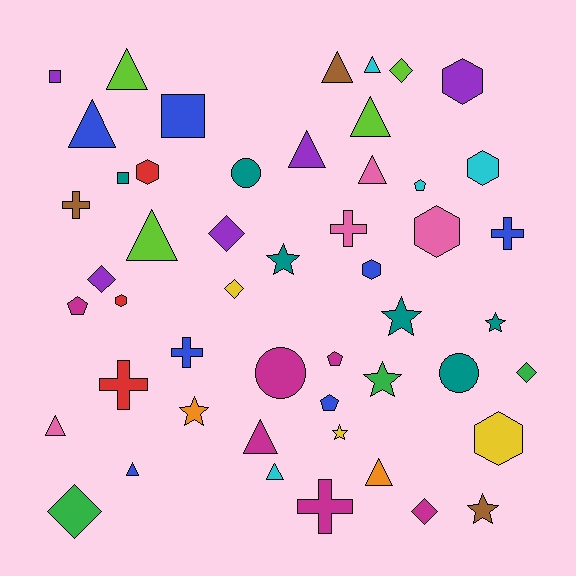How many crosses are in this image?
There are 6 crosses.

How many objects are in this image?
There are 50 objects.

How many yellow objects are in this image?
There are 3 yellow objects.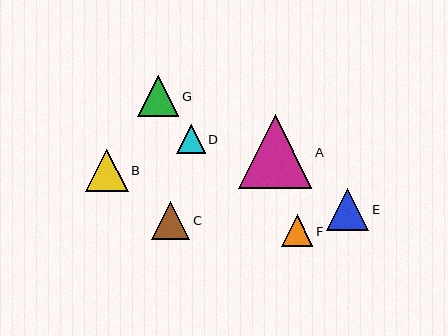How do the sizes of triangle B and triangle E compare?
Triangle B and triangle E are approximately the same size.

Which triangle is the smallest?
Triangle D is the smallest with a size of approximately 28 pixels.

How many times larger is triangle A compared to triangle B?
Triangle A is approximately 1.7 times the size of triangle B.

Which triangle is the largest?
Triangle A is the largest with a size of approximately 73 pixels.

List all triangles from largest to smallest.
From largest to smallest: A, B, E, G, C, F, D.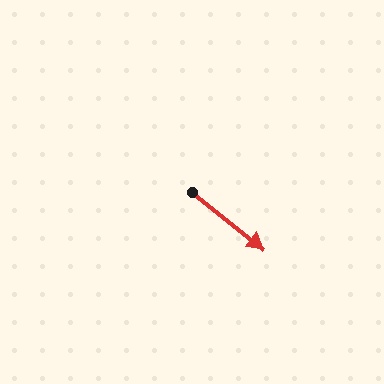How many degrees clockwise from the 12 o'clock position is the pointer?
Approximately 129 degrees.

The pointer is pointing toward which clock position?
Roughly 4 o'clock.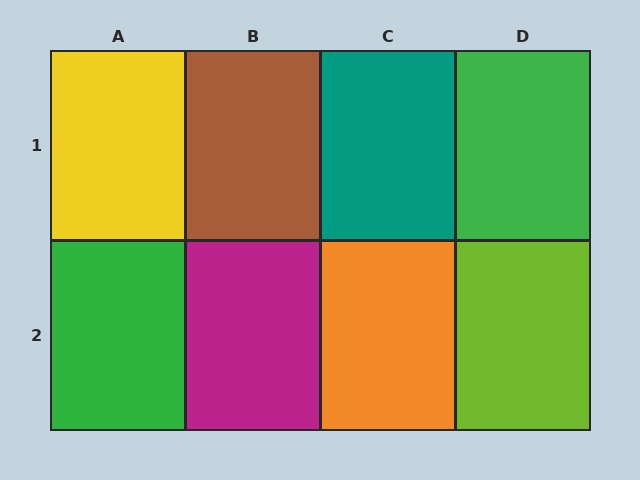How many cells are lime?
1 cell is lime.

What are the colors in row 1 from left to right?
Yellow, brown, teal, green.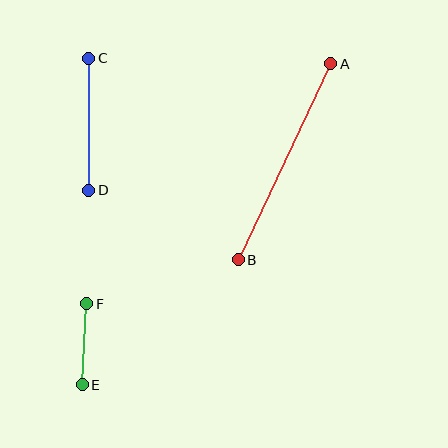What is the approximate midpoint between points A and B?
The midpoint is at approximately (285, 162) pixels.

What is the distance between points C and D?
The distance is approximately 132 pixels.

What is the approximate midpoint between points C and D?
The midpoint is at approximately (89, 124) pixels.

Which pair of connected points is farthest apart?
Points A and B are farthest apart.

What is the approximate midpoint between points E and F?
The midpoint is at approximately (84, 344) pixels.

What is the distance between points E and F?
The distance is approximately 81 pixels.